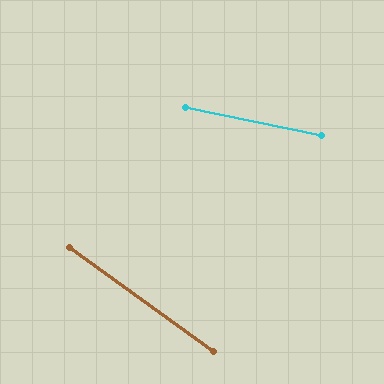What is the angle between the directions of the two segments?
Approximately 24 degrees.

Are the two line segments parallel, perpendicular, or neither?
Neither parallel nor perpendicular — they differ by about 24°.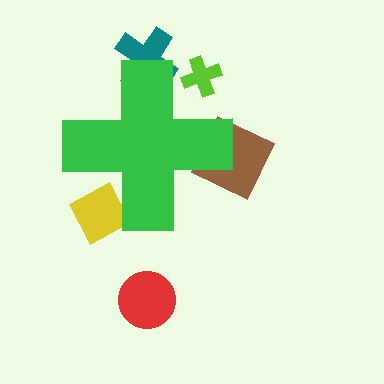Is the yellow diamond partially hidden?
Yes, the yellow diamond is partially hidden behind the green cross.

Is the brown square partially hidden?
Yes, the brown square is partially hidden behind the green cross.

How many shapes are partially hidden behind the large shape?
4 shapes are partially hidden.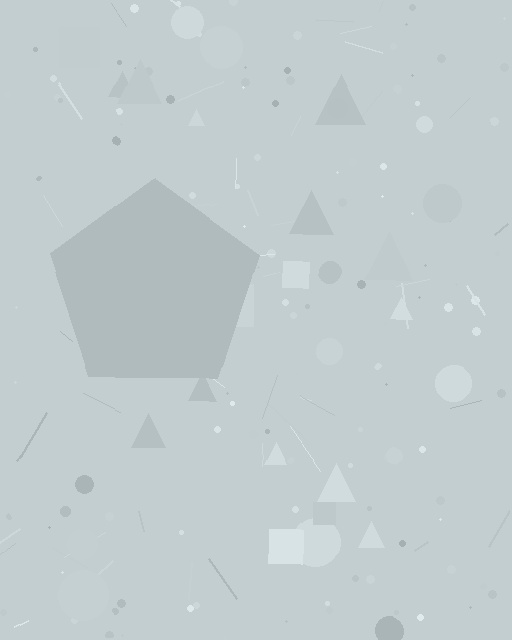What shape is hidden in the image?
A pentagon is hidden in the image.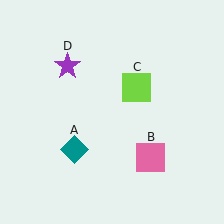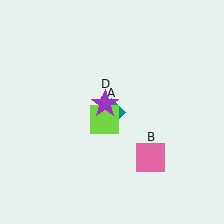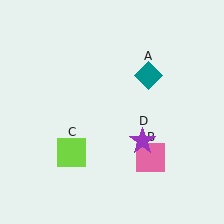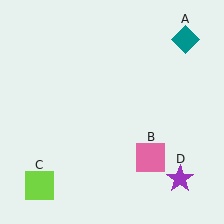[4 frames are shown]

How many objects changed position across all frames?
3 objects changed position: teal diamond (object A), lime square (object C), purple star (object D).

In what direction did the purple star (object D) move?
The purple star (object D) moved down and to the right.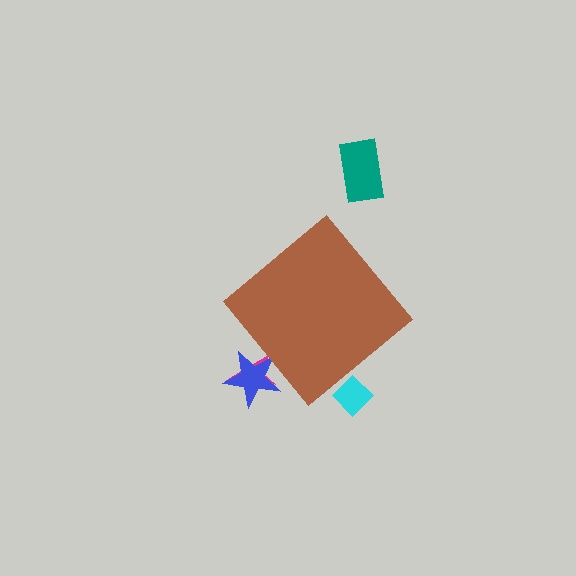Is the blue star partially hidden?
Yes, the blue star is partially hidden behind the brown diamond.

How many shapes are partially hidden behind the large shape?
3 shapes are partially hidden.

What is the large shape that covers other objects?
A brown diamond.